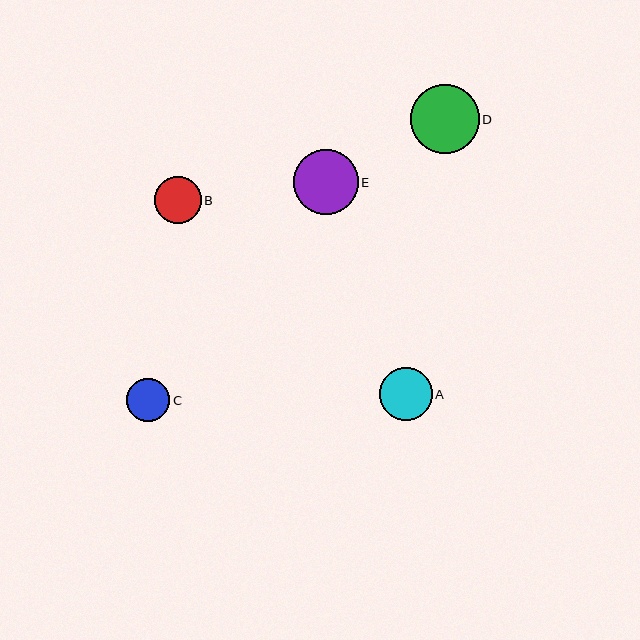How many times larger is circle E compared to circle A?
Circle E is approximately 1.2 times the size of circle A.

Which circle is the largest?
Circle D is the largest with a size of approximately 69 pixels.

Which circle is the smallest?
Circle C is the smallest with a size of approximately 43 pixels.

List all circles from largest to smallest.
From largest to smallest: D, E, A, B, C.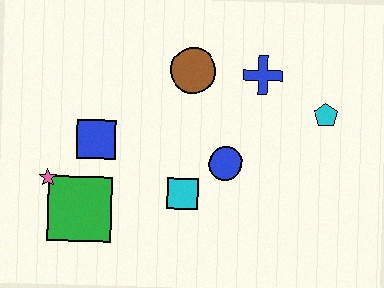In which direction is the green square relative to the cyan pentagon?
The green square is to the left of the cyan pentagon.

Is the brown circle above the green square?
Yes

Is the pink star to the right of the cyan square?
No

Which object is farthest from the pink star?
The cyan pentagon is farthest from the pink star.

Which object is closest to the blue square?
The pink star is closest to the blue square.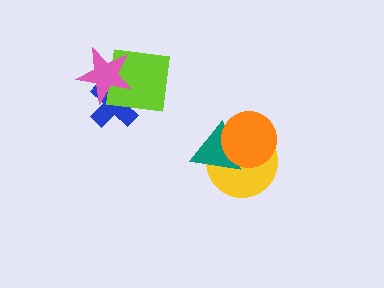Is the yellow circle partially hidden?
Yes, it is partially covered by another shape.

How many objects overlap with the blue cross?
2 objects overlap with the blue cross.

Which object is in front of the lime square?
The pink star is in front of the lime square.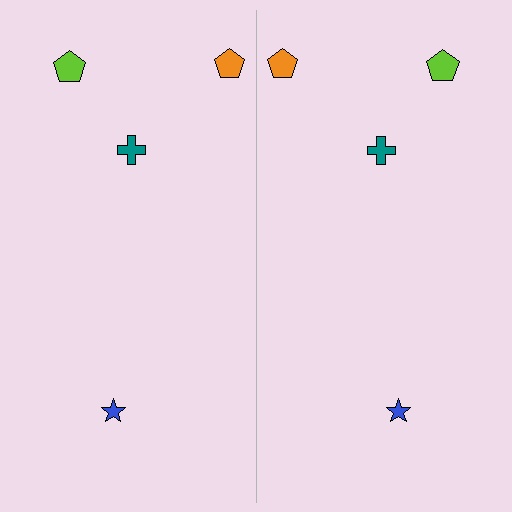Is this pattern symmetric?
Yes, this pattern has bilateral (reflection) symmetry.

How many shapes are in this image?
There are 8 shapes in this image.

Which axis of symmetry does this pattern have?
The pattern has a vertical axis of symmetry running through the center of the image.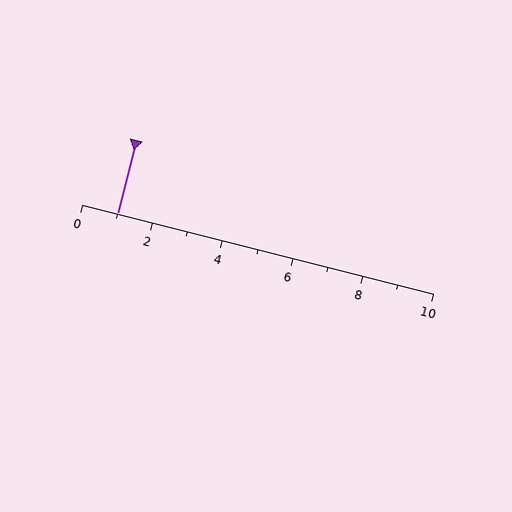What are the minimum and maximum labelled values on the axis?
The axis runs from 0 to 10.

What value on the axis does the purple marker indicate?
The marker indicates approximately 1.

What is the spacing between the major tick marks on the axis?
The major ticks are spaced 2 apart.